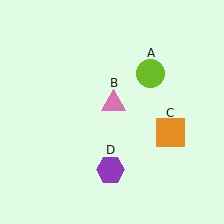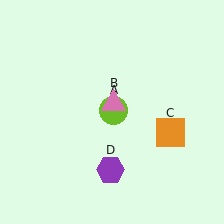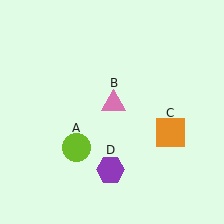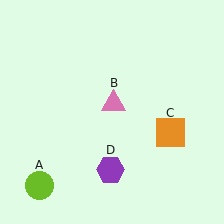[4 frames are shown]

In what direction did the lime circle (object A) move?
The lime circle (object A) moved down and to the left.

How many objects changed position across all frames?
1 object changed position: lime circle (object A).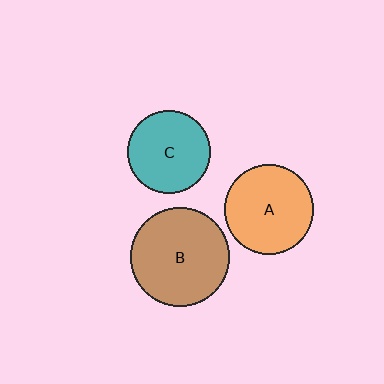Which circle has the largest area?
Circle B (brown).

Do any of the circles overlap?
No, none of the circles overlap.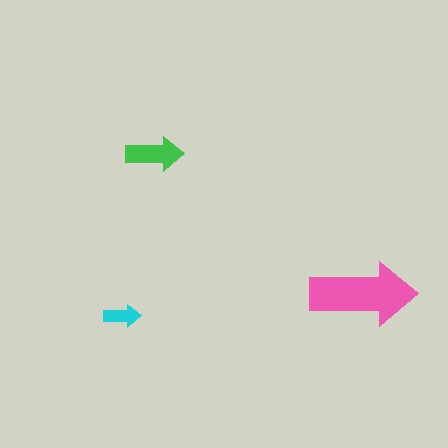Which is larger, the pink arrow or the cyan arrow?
The pink one.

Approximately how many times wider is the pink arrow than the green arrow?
About 2 times wider.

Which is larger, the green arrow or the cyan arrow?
The green one.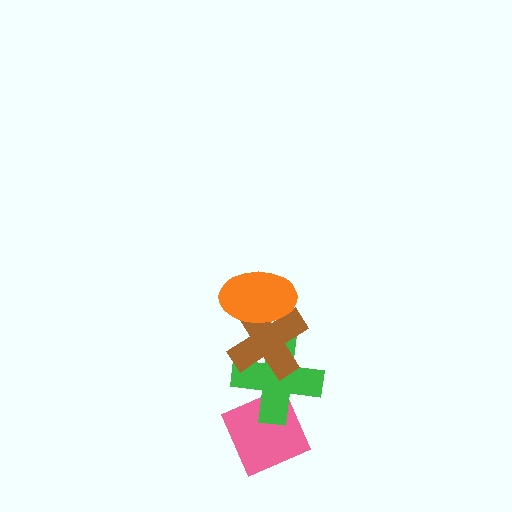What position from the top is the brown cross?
The brown cross is 2nd from the top.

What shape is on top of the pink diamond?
The green cross is on top of the pink diamond.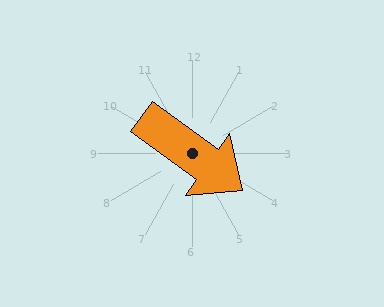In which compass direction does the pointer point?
Southeast.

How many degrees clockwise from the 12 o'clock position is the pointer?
Approximately 126 degrees.